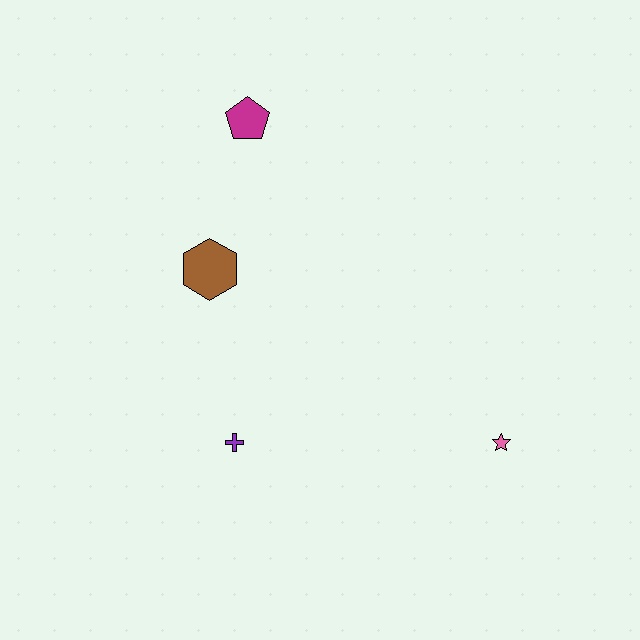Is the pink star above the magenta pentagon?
No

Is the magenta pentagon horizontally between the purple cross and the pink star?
Yes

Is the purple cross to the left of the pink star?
Yes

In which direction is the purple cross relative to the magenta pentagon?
The purple cross is below the magenta pentagon.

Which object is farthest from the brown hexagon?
The pink star is farthest from the brown hexagon.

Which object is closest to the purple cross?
The brown hexagon is closest to the purple cross.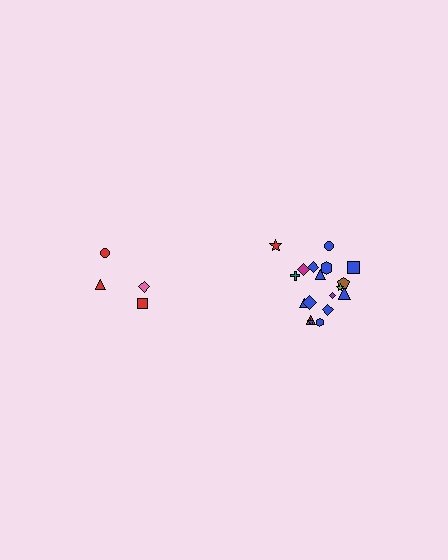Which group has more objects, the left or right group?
The right group.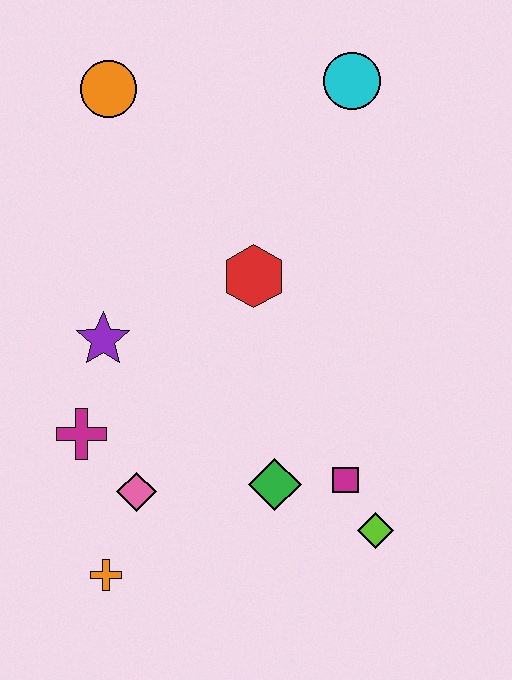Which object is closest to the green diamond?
The magenta square is closest to the green diamond.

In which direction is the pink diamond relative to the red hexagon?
The pink diamond is below the red hexagon.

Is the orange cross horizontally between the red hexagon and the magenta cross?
Yes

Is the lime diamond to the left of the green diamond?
No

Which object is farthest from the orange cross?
The cyan circle is farthest from the orange cross.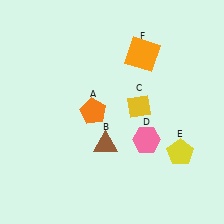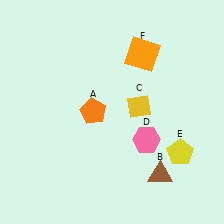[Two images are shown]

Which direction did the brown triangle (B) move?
The brown triangle (B) moved right.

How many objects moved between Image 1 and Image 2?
1 object moved between the two images.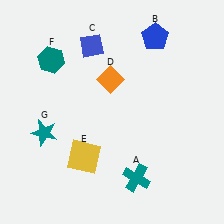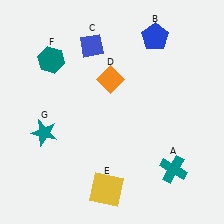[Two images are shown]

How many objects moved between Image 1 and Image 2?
2 objects moved between the two images.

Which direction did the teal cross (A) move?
The teal cross (A) moved right.